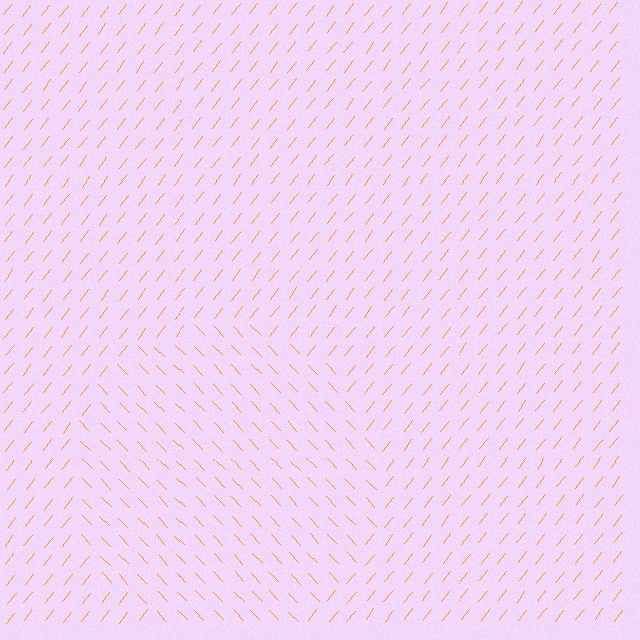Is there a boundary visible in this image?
Yes, there is a texture boundary formed by a change in line orientation.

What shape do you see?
I see a circle.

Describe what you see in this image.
The image is filled with small orange line segments. A circle region in the image has lines oriented differently from the surrounding lines, creating a visible texture boundary.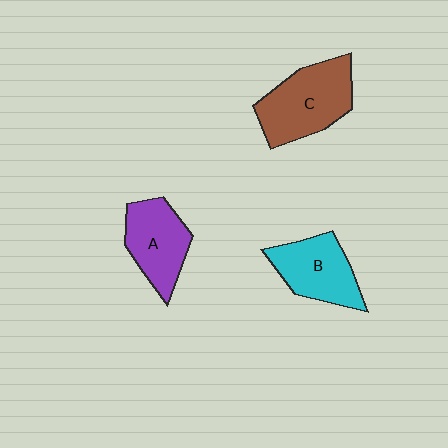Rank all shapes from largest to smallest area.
From largest to smallest: C (brown), B (cyan), A (purple).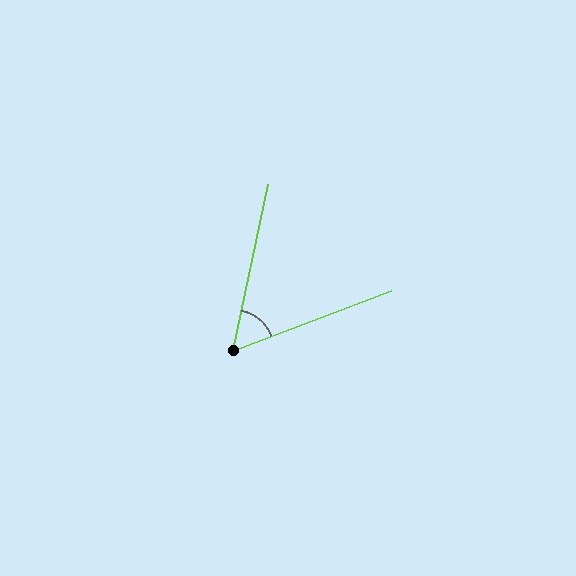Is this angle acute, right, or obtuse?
It is acute.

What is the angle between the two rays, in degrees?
Approximately 57 degrees.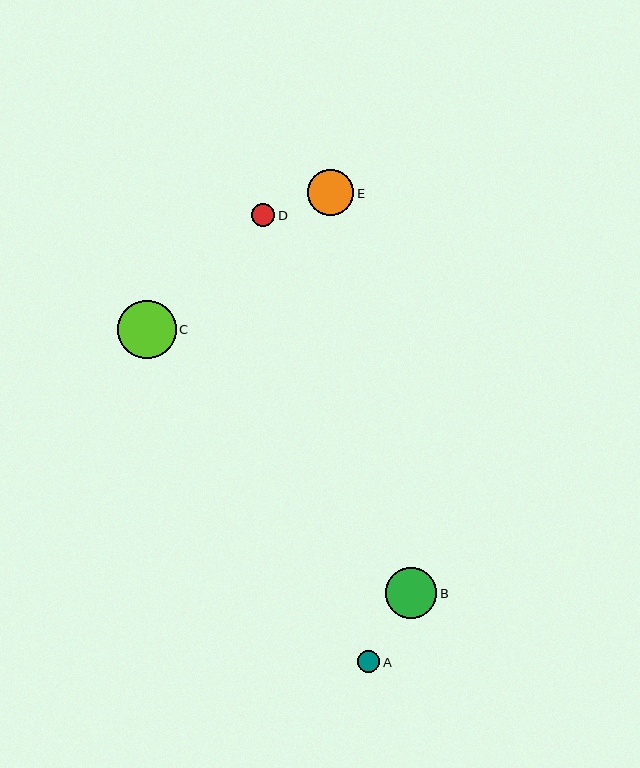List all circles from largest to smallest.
From largest to smallest: C, B, E, D, A.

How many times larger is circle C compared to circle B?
Circle C is approximately 1.1 times the size of circle B.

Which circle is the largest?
Circle C is the largest with a size of approximately 59 pixels.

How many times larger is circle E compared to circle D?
Circle E is approximately 2.0 times the size of circle D.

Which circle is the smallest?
Circle A is the smallest with a size of approximately 23 pixels.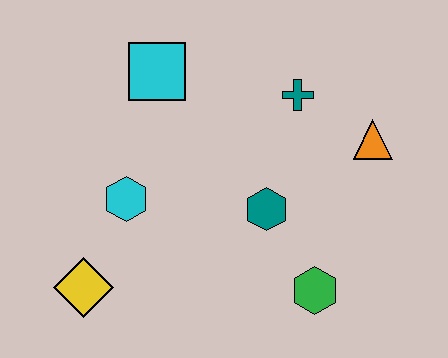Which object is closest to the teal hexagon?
The green hexagon is closest to the teal hexagon.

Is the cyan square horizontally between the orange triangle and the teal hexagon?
No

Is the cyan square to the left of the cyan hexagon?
No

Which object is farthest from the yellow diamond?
The orange triangle is farthest from the yellow diamond.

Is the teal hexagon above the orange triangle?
No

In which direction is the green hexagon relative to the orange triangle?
The green hexagon is below the orange triangle.